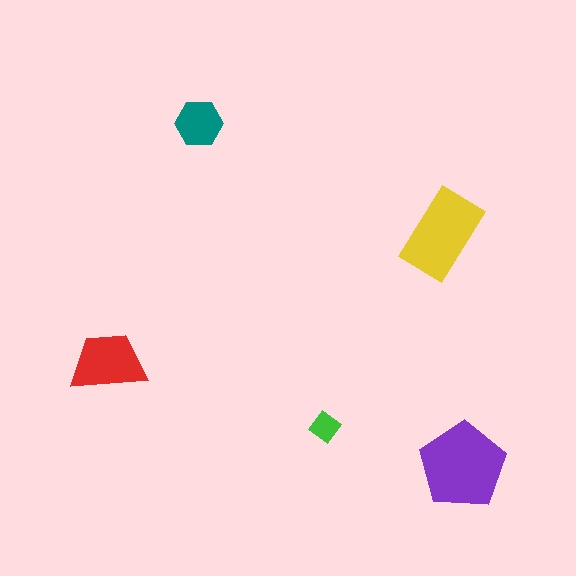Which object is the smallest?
The green diamond.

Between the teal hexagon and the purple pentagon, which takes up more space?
The purple pentagon.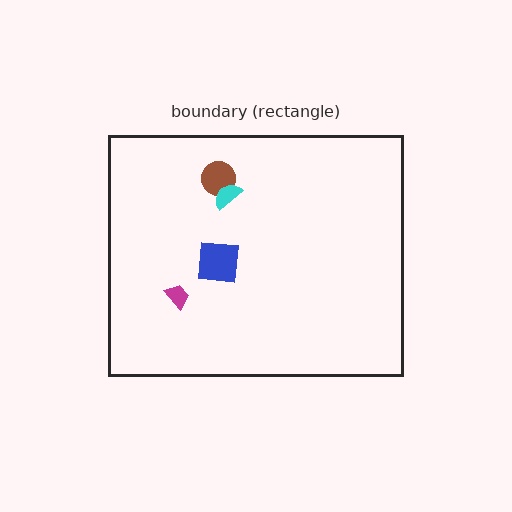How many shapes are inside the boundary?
4 inside, 0 outside.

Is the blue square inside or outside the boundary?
Inside.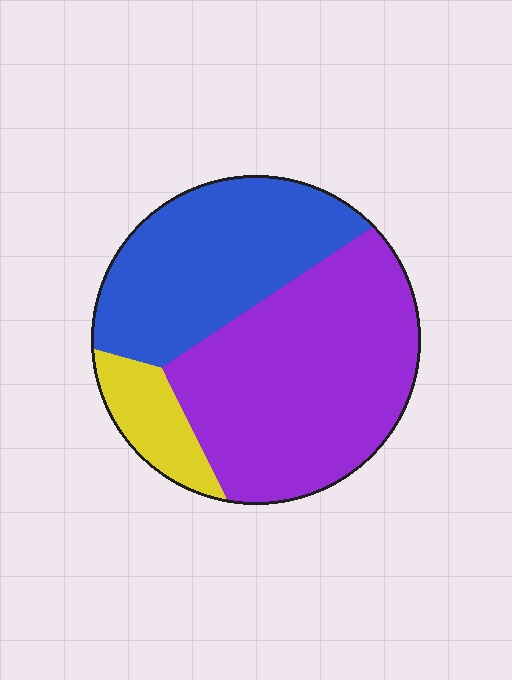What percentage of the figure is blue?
Blue covers around 35% of the figure.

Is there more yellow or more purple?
Purple.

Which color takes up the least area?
Yellow, at roughly 10%.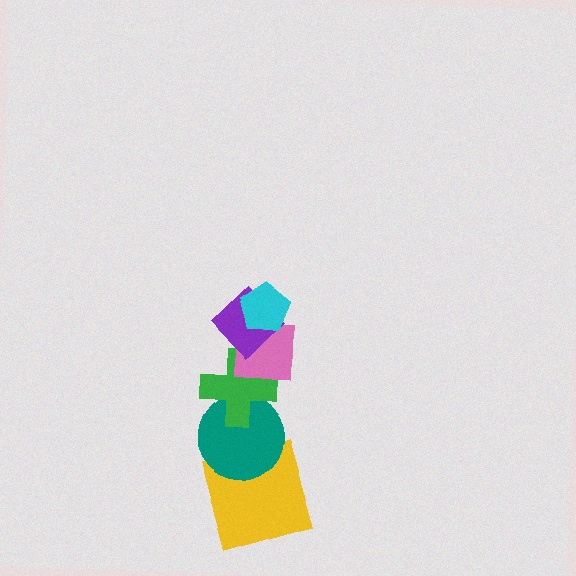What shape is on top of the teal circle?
The green cross is on top of the teal circle.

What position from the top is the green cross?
The green cross is 4th from the top.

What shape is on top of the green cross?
The pink square is on top of the green cross.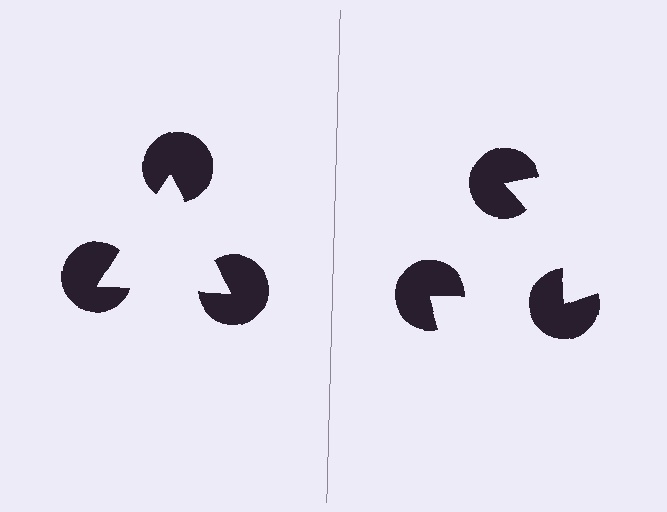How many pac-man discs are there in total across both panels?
6 — 3 on each side.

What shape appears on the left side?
An illusory triangle.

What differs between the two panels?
The pac-man discs are positioned identically on both sides; only the wedge orientations differ. On the left they align to a triangle; on the right they are misaligned.